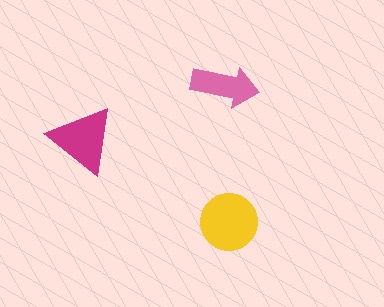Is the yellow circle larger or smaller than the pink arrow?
Larger.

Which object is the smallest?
The pink arrow.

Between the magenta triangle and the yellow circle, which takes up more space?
The yellow circle.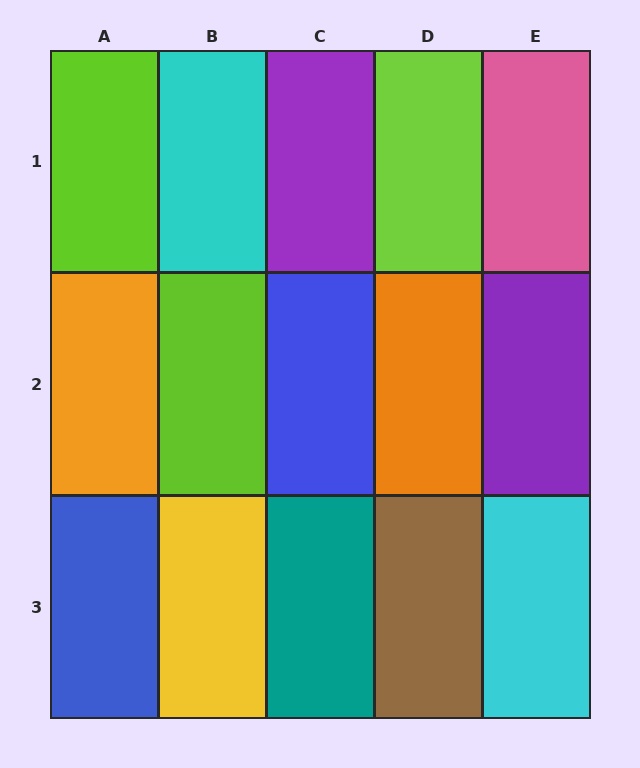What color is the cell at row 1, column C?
Purple.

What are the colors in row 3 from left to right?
Blue, yellow, teal, brown, cyan.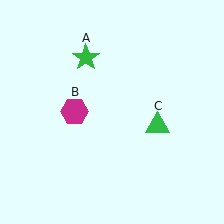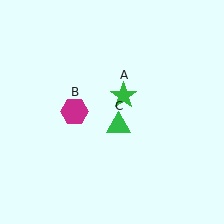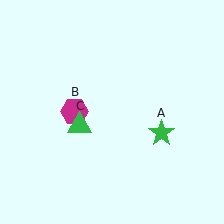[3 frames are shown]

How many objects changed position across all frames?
2 objects changed position: green star (object A), green triangle (object C).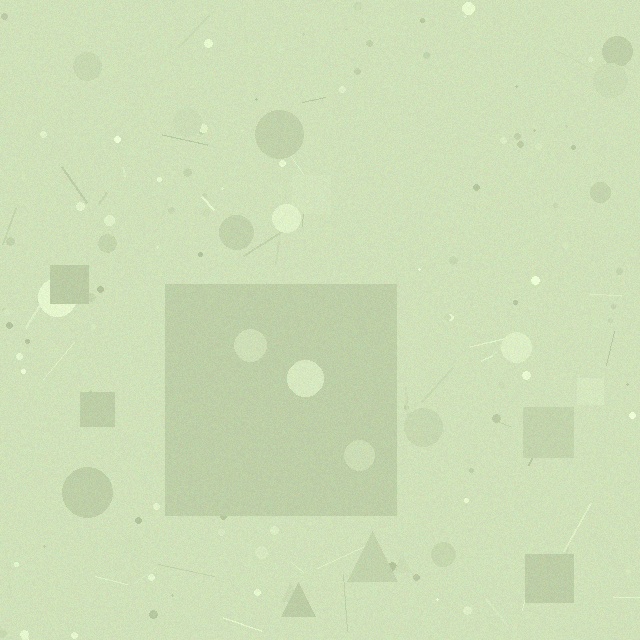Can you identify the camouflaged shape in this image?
The camouflaged shape is a square.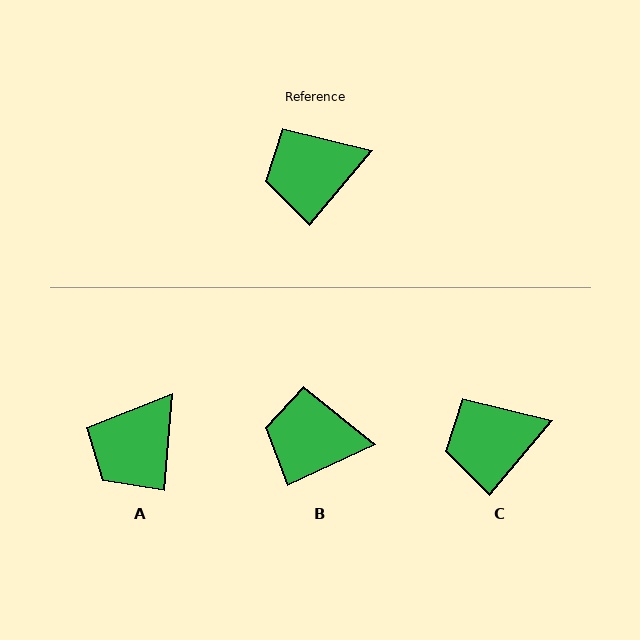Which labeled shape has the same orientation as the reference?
C.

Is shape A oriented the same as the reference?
No, it is off by about 35 degrees.